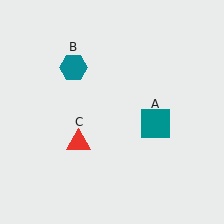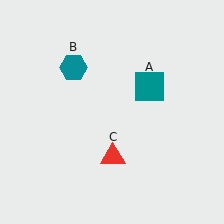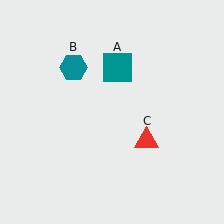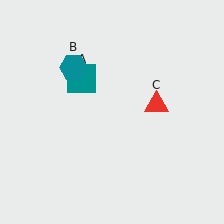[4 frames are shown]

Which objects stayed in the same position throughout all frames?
Teal hexagon (object B) remained stationary.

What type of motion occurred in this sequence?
The teal square (object A), red triangle (object C) rotated counterclockwise around the center of the scene.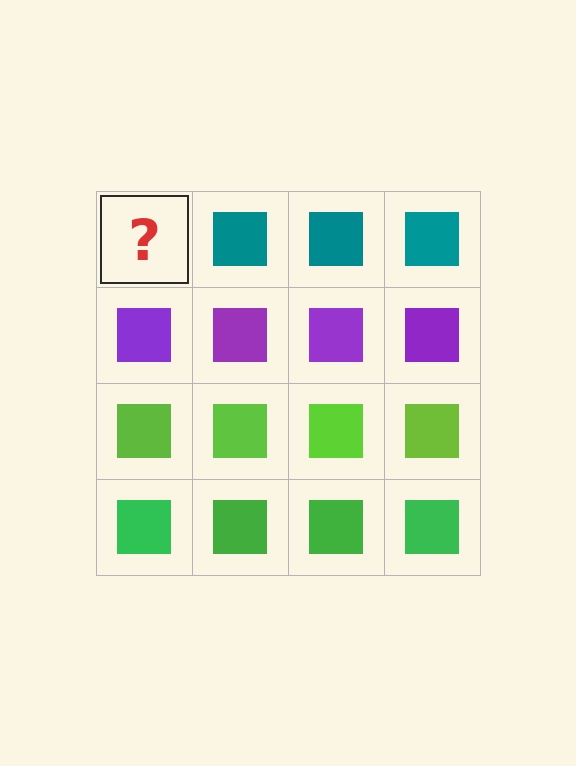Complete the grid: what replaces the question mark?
The question mark should be replaced with a teal square.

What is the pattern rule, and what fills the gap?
The rule is that each row has a consistent color. The gap should be filled with a teal square.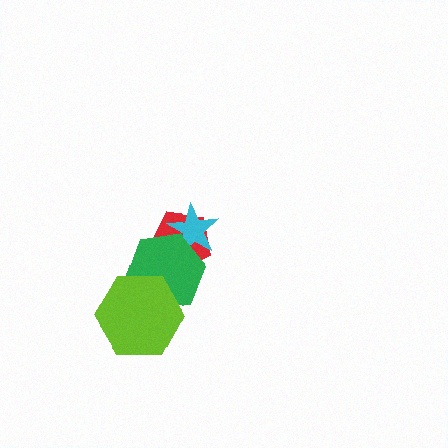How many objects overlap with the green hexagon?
3 objects overlap with the green hexagon.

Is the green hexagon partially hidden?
Yes, it is partially covered by another shape.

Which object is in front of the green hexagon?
The lime hexagon is in front of the green hexagon.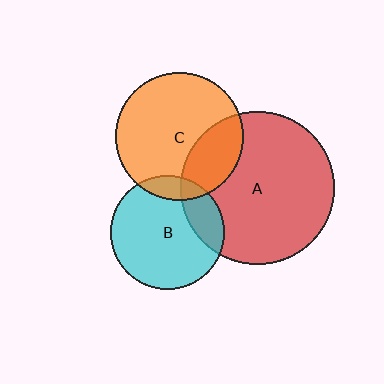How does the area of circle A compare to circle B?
Approximately 1.8 times.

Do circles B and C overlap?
Yes.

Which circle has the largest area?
Circle A (red).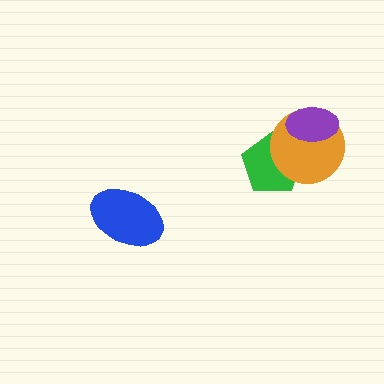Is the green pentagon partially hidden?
Yes, it is partially covered by another shape.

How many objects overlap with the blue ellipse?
0 objects overlap with the blue ellipse.